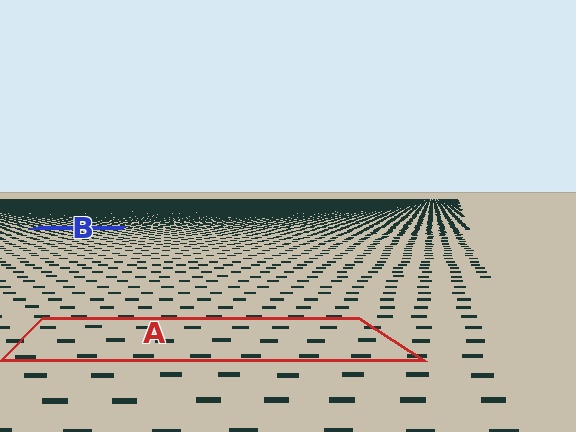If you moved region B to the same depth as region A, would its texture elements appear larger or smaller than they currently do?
They would appear larger. At a closer depth, the same texture elements are projected at a bigger on-screen size.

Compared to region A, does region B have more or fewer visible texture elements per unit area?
Region B has more texture elements per unit area — they are packed more densely because it is farther away.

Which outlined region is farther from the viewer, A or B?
Region B is farther from the viewer — the texture elements inside it appear smaller and more densely packed.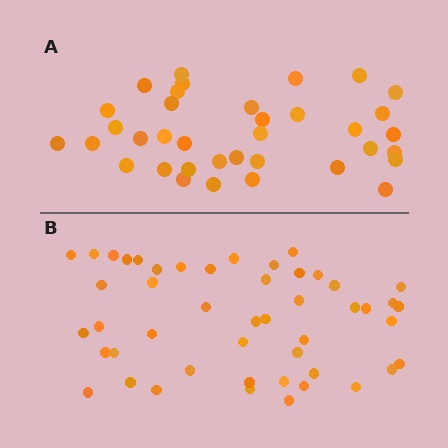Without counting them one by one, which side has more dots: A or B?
Region B (the bottom region) has more dots.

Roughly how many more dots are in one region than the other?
Region B has roughly 12 or so more dots than region A.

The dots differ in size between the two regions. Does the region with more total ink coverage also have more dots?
No. Region A has more total ink coverage because its dots are larger, but region B actually contains more individual dots. Total area can be misleading — the number of items is what matters here.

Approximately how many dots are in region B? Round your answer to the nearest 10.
About 50 dots. (The exact count is 48, which rounds to 50.)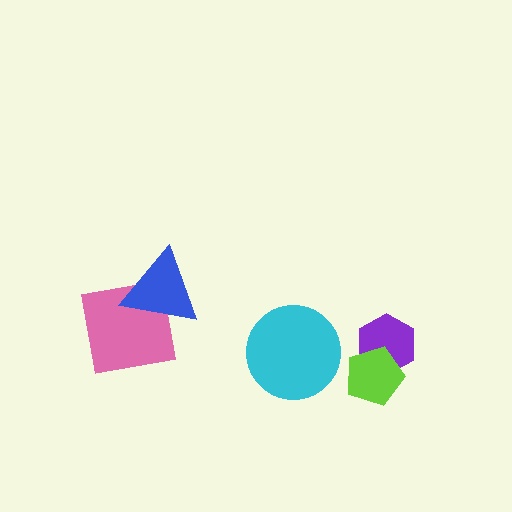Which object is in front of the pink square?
The blue triangle is in front of the pink square.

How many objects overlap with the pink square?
1 object overlaps with the pink square.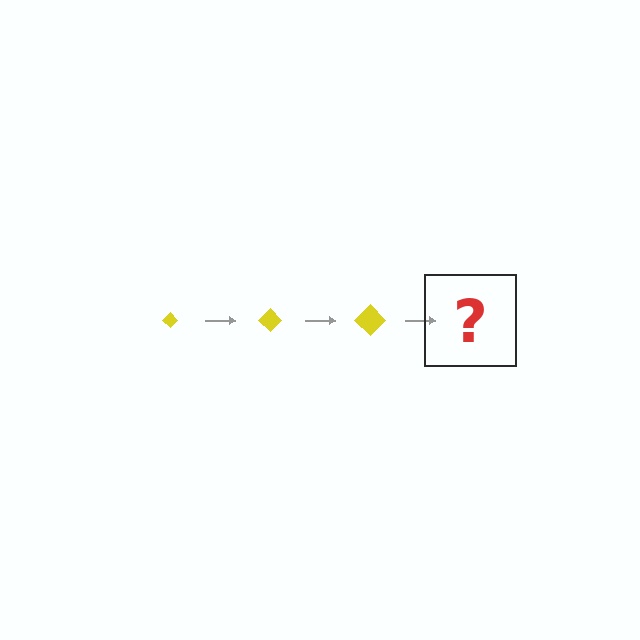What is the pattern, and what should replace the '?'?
The pattern is that the diamond gets progressively larger each step. The '?' should be a yellow diamond, larger than the previous one.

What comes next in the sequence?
The next element should be a yellow diamond, larger than the previous one.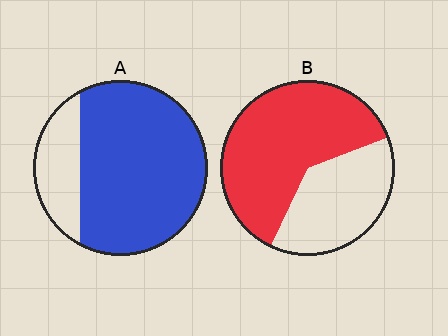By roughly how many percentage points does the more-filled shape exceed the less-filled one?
By roughly 15 percentage points (A over B).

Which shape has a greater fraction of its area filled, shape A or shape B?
Shape A.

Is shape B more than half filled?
Yes.